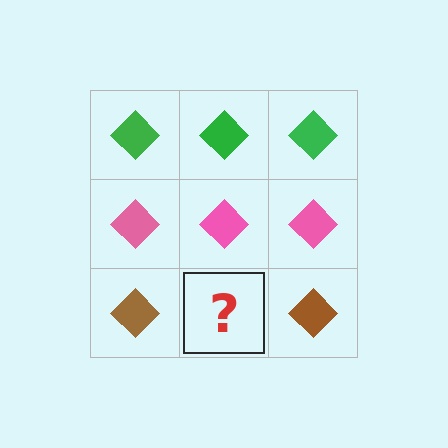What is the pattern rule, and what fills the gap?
The rule is that each row has a consistent color. The gap should be filled with a brown diamond.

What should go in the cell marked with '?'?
The missing cell should contain a brown diamond.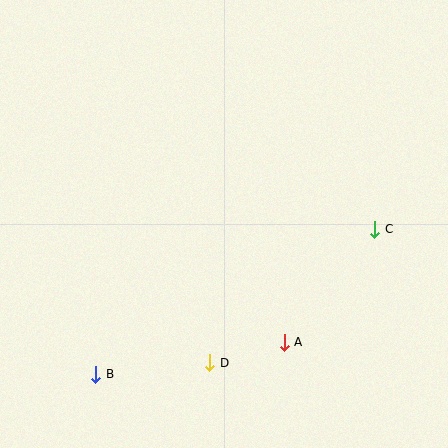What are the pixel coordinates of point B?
Point B is at (96, 374).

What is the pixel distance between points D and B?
The distance between D and B is 114 pixels.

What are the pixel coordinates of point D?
Point D is at (210, 363).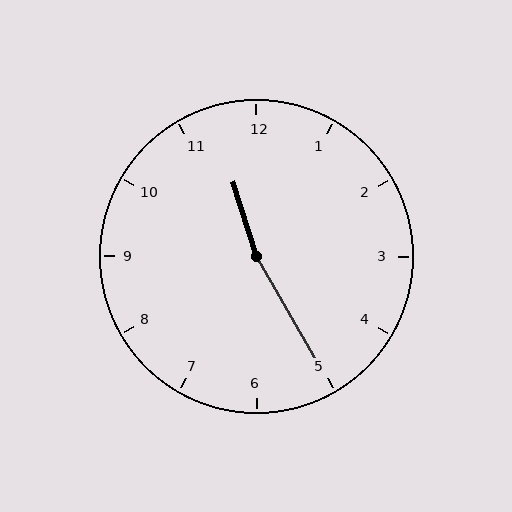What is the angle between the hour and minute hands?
Approximately 168 degrees.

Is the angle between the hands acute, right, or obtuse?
It is obtuse.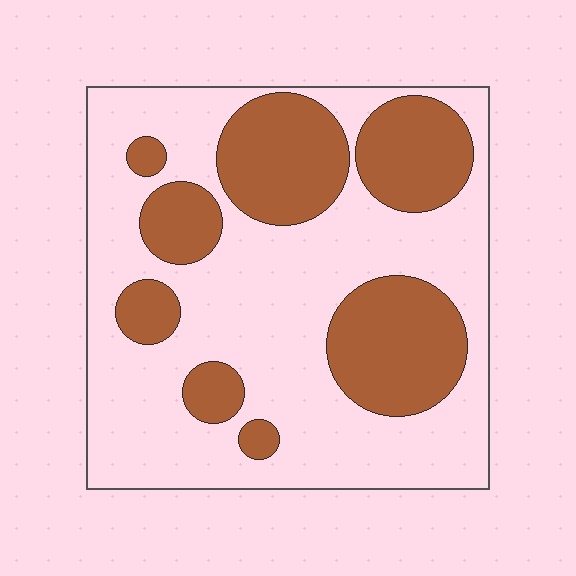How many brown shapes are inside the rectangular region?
8.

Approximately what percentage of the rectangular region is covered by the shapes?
Approximately 35%.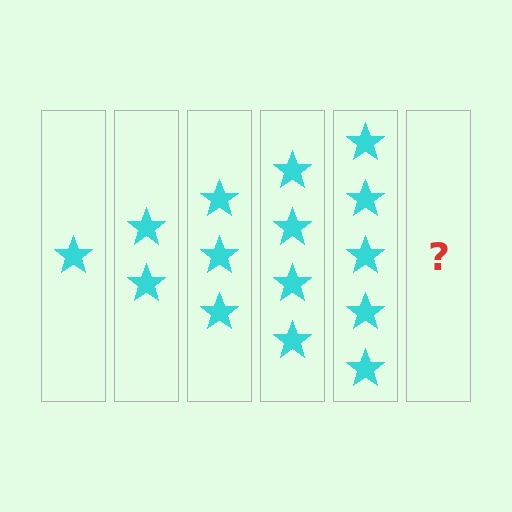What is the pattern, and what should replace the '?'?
The pattern is that each step adds one more star. The '?' should be 6 stars.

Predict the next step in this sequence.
The next step is 6 stars.